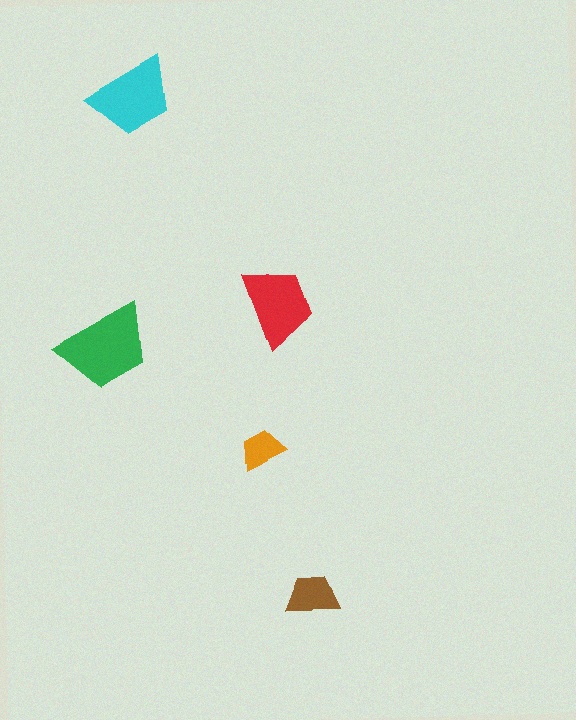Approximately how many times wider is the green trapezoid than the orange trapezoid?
About 2 times wider.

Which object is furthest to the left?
The green trapezoid is leftmost.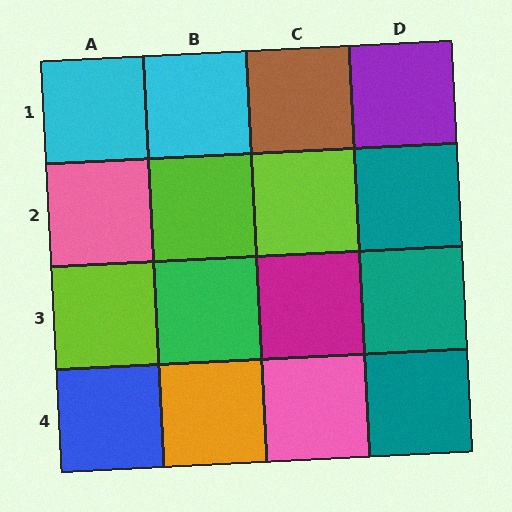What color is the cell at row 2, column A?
Pink.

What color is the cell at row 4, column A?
Blue.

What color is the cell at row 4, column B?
Orange.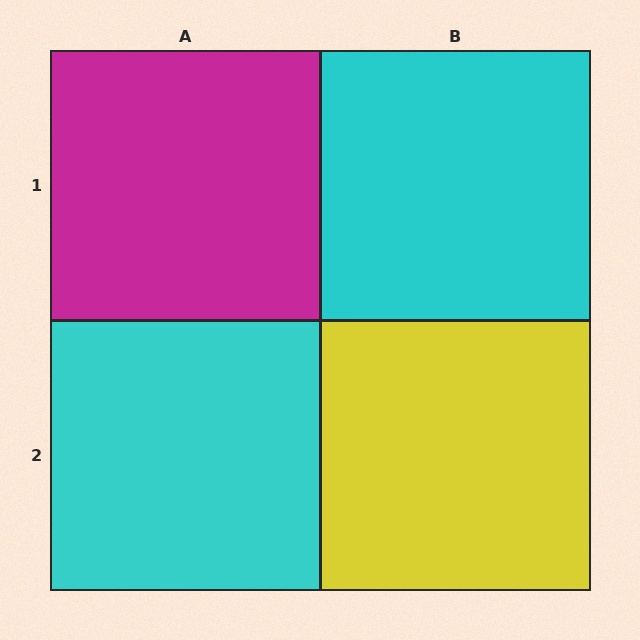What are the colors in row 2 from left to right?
Cyan, yellow.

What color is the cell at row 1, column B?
Cyan.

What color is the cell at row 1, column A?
Magenta.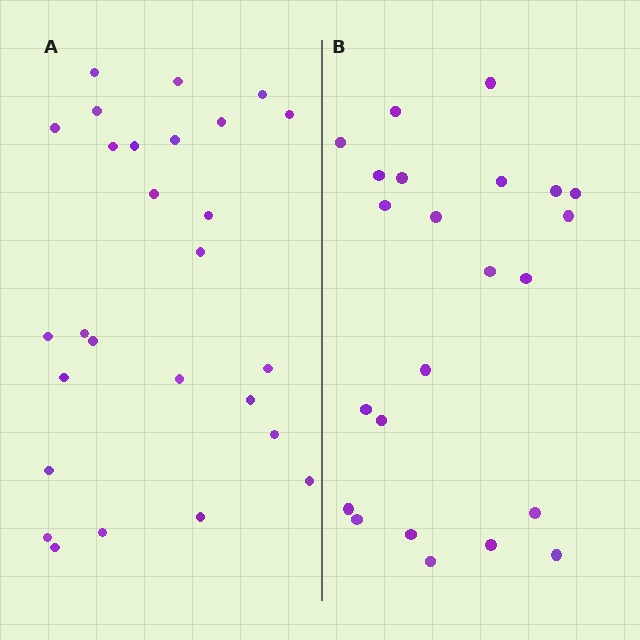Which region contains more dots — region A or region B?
Region A (the left region) has more dots.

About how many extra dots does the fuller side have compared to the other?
Region A has about 4 more dots than region B.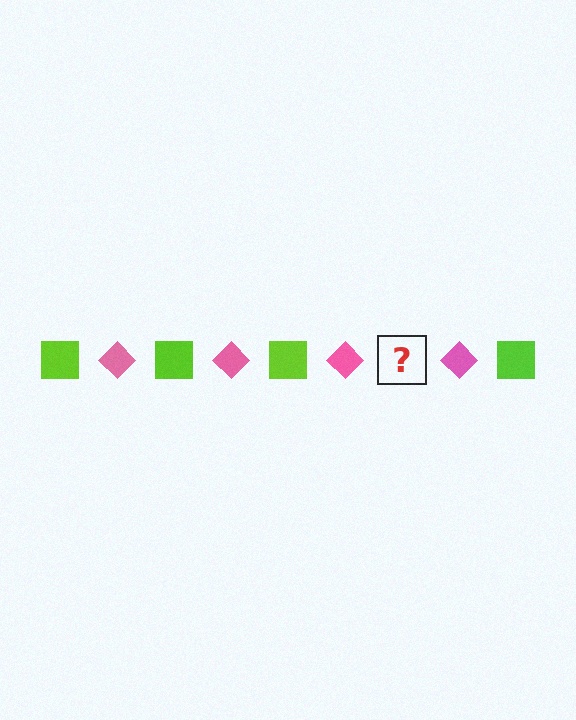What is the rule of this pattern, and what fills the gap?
The rule is that the pattern alternates between lime square and pink diamond. The gap should be filled with a lime square.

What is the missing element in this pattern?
The missing element is a lime square.